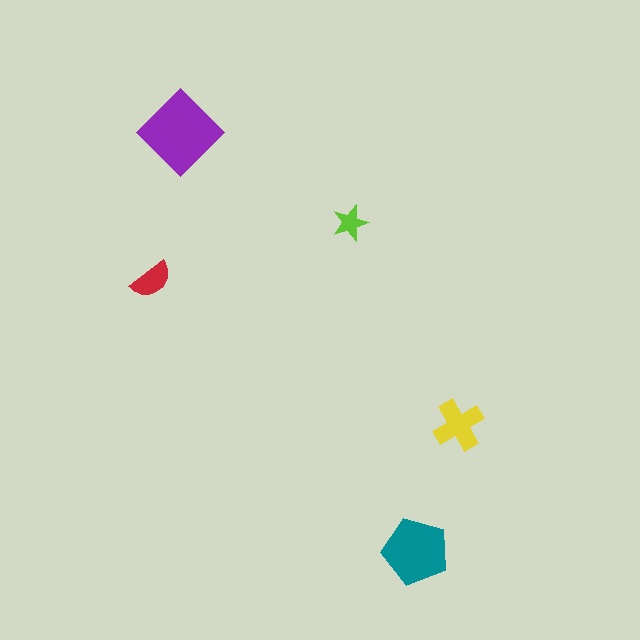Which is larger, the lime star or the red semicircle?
The red semicircle.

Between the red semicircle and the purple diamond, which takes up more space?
The purple diamond.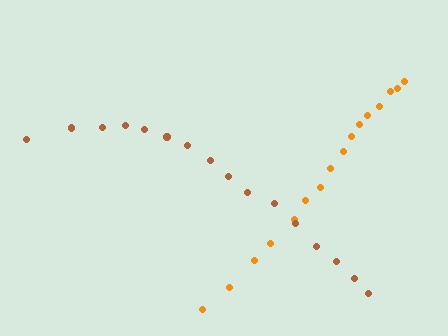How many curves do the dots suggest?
There are 2 distinct paths.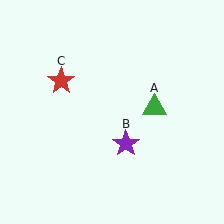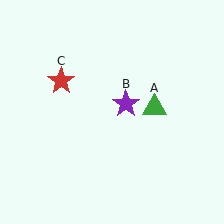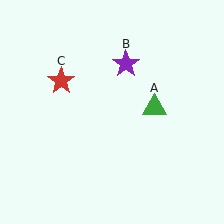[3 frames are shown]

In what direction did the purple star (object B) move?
The purple star (object B) moved up.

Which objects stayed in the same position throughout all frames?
Green triangle (object A) and red star (object C) remained stationary.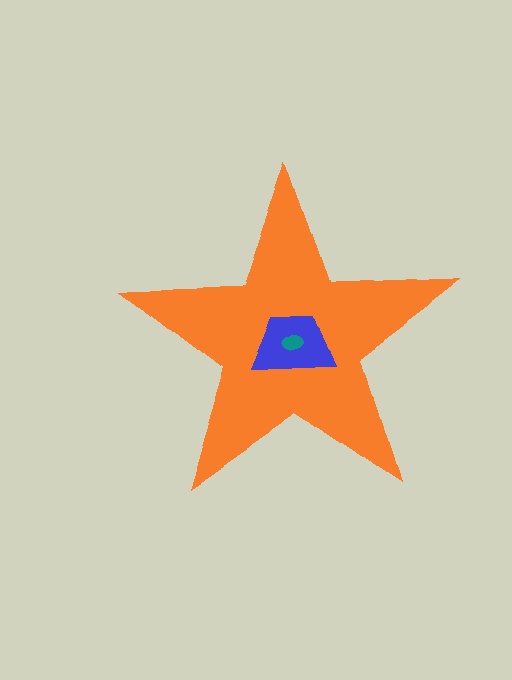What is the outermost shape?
The orange star.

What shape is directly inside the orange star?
The blue trapezoid.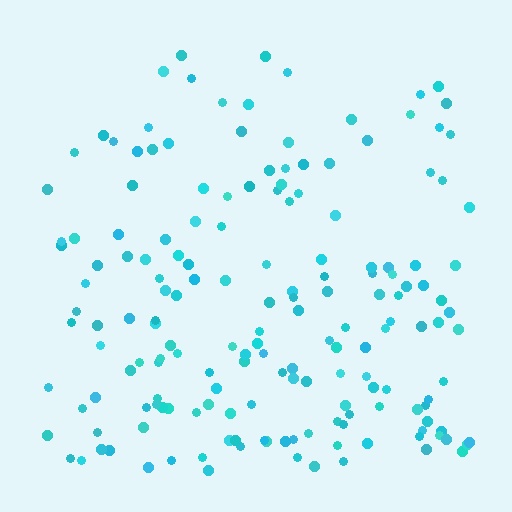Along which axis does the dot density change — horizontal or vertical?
Vertical.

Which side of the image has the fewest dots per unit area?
The top.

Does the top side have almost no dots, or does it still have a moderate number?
Still a moderate number, just noticeably fewer than the bottom.